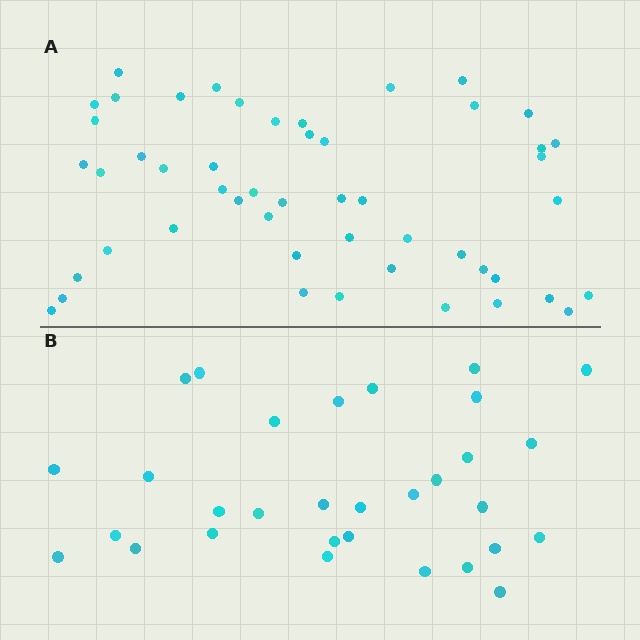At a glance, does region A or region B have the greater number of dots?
Region A (the top region) has more dots.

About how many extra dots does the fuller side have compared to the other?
Region A has approximately 20 more dots than region B.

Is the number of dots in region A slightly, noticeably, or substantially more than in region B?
Region A has substantially more. The ratio is roughly 1.6 to 1.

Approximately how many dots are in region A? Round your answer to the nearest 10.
About 50 dots.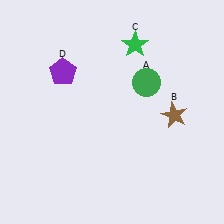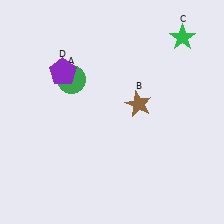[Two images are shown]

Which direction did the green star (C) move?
The green star (C) moved right.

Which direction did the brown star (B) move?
The brown star (B) moved left.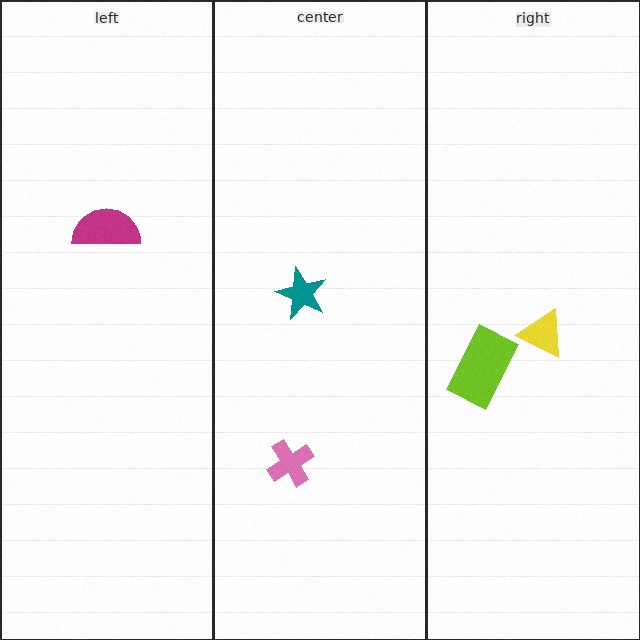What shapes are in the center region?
The pink cross, the teal star.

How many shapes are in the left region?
1.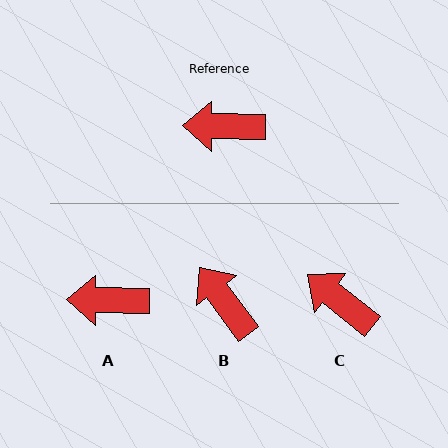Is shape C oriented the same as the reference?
No, it is off by about 38 degrees.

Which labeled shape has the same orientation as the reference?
A.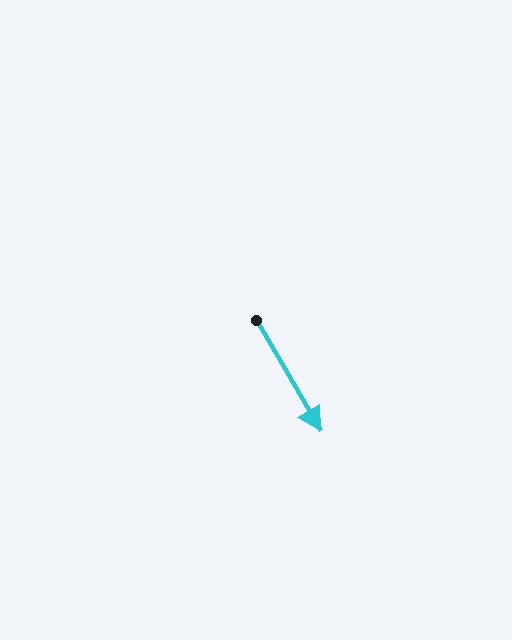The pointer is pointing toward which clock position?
Roughly 5 o'clock.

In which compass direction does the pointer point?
Southeast.